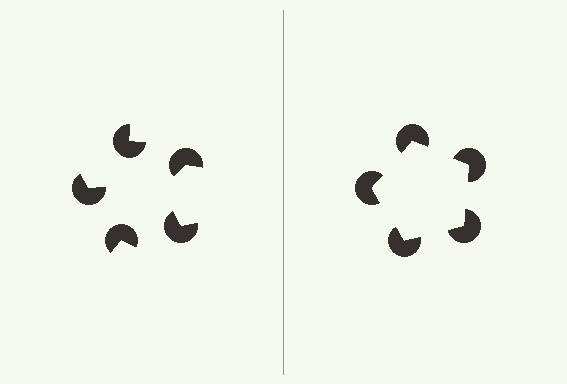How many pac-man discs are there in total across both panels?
10 — 5 on each side.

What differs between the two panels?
The pac-man discs are positioned identically on both sides; only the wedge orientations differ. On the right they align to a pentagon; on the left they are misaligned.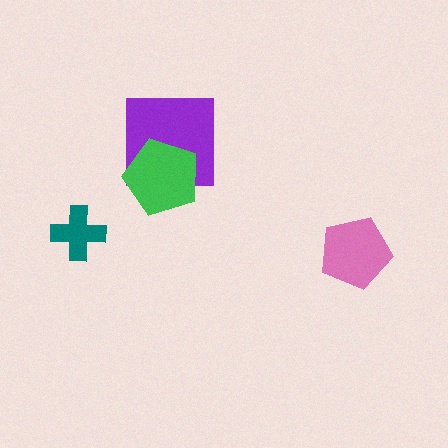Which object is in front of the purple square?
The green pentagon is in front of the purple square.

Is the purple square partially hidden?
Yes, it is partially covered by another shape.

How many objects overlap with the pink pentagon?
0 objects overlap with the pink pentagon.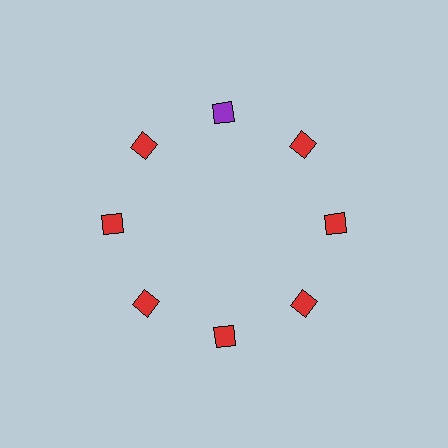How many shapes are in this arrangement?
There are 8 shapes arranged in a ring pattern.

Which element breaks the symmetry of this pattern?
The purple diamond at roughly the 12 o'clock position breaks the symmetry. All other shapes are red diamonds.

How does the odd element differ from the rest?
It has a different color: purple instead of red.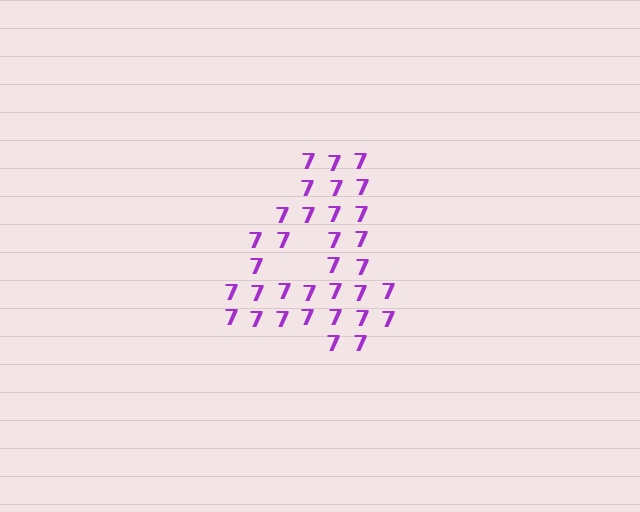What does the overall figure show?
The overall figure shows the digit 4.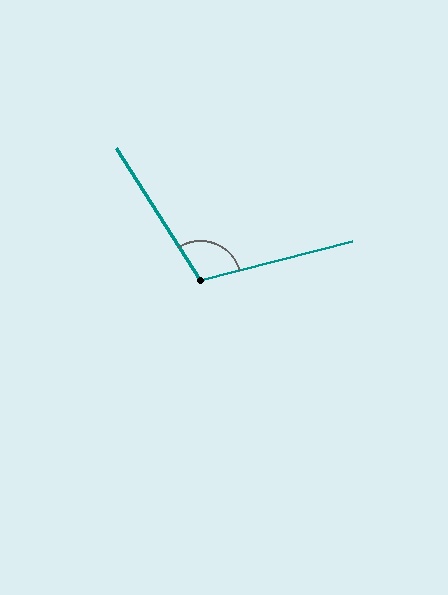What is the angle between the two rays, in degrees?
Approximately 108 degrees.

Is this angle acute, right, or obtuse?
It is obtuse.